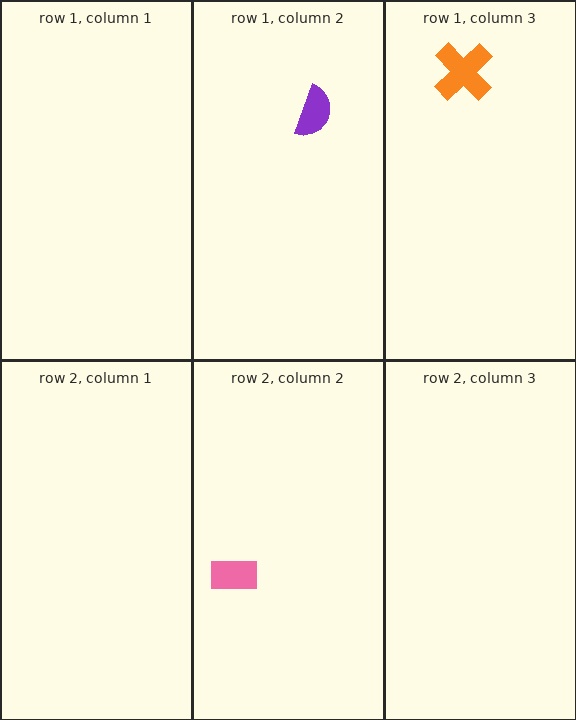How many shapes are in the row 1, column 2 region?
1.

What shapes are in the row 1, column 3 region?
The orange cross.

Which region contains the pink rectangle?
The row 2, column 2 region.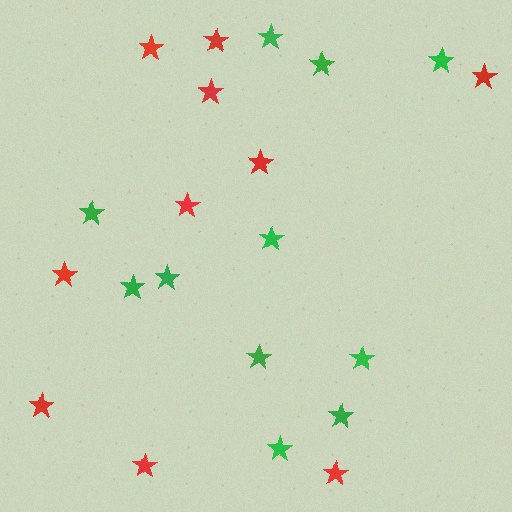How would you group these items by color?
There are 2 groups: one group of green stars (11) and one group of red stars (10).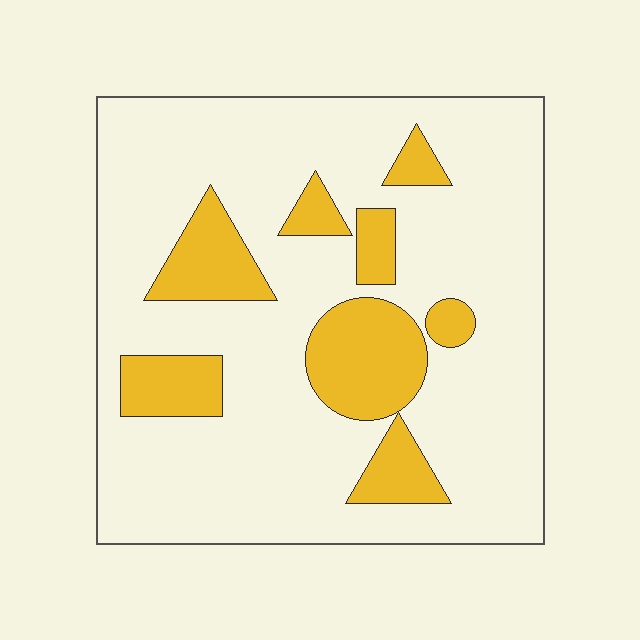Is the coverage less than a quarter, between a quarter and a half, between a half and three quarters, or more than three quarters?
Less than a quarter.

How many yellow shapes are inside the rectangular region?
8.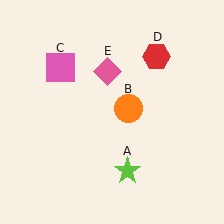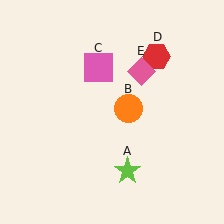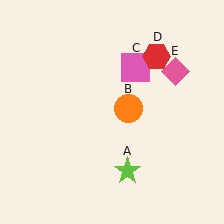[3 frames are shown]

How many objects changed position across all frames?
2 objects changed position: pink square (object C), pink diamond (object E).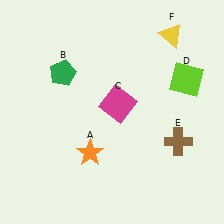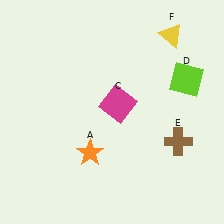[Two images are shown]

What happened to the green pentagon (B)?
The green pentagon (B) was removed in Image 2. It was in the top-left area of Image 1.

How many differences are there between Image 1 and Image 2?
There is 1 difference between the two images.